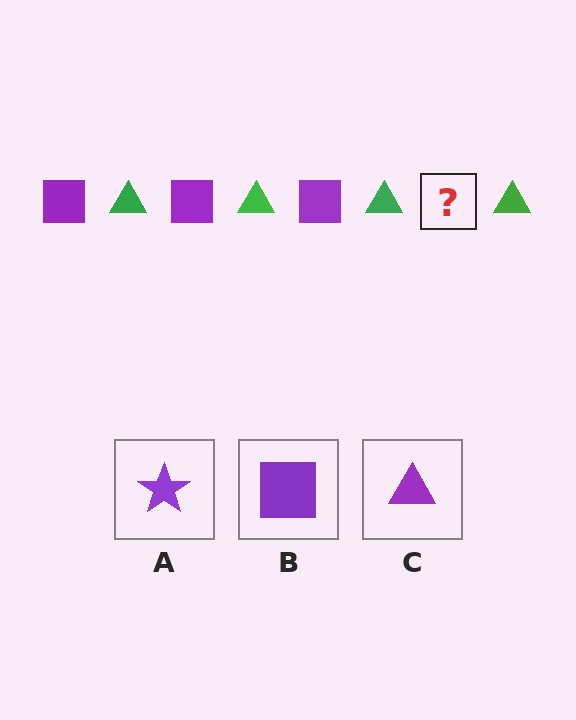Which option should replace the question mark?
Option B.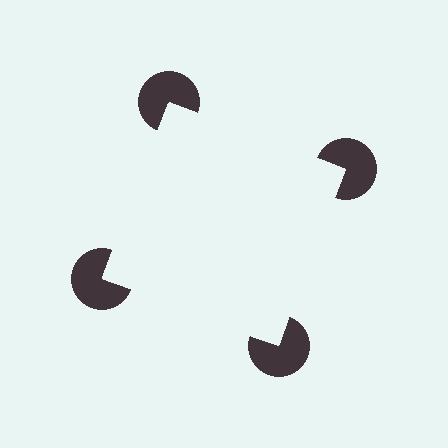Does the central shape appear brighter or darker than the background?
It typically appears slightly brighter than the background, even though no actual brightness change is drawn.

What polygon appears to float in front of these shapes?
An illusory square — its edges are inferred from the aligned wedge cuts in the pac-man discs, not physically drawn.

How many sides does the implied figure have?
4 sides.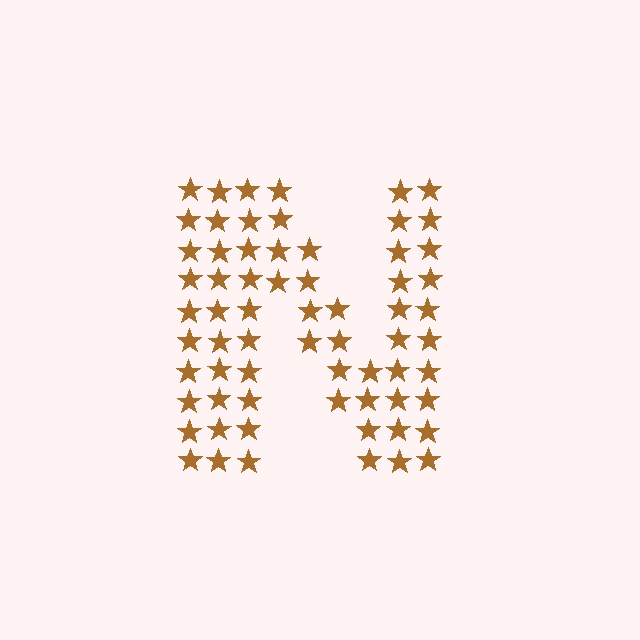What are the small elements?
The small elements are stars.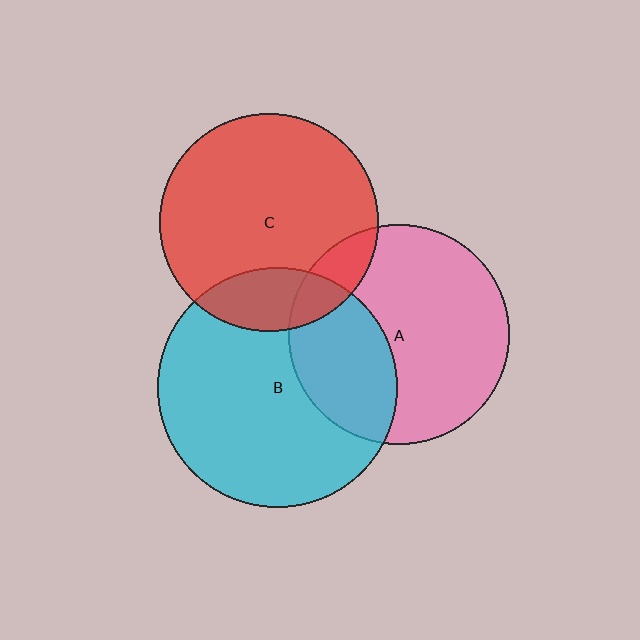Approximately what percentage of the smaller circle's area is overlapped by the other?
Approximately 20%.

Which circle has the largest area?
Circle B (cyan).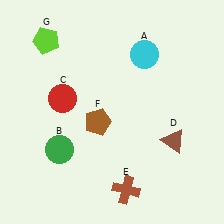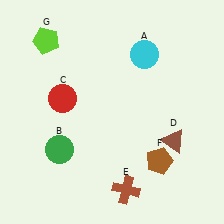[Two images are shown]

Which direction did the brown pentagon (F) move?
The brown pentagon (F) moved right.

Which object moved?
The brown pentagon (F) moved right.